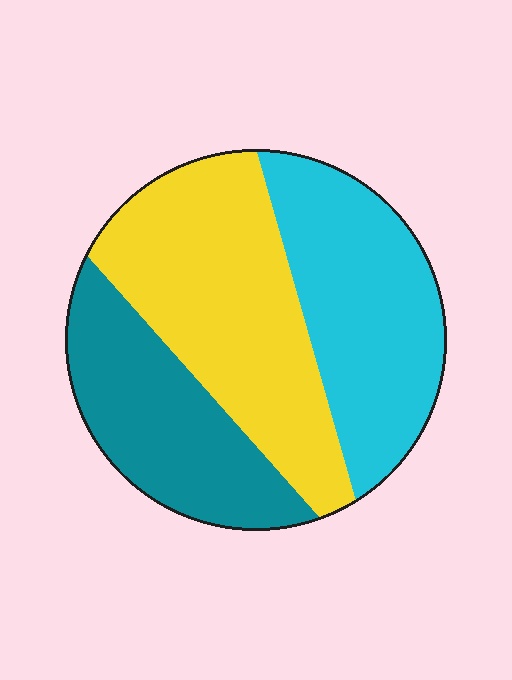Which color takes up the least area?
Teal, at roughly 25%.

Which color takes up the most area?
Yellow, at roughly 40%.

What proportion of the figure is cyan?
Cyan covers 33% of the figure.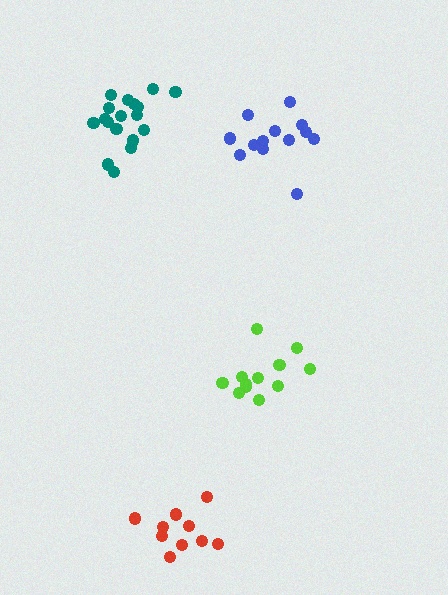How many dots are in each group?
Group 1: 13 dots, Group 2: 12 dots, Group 3: 12 dots, Group 4: 18 dots (55 total).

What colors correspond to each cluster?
The clusters are colored: blue, red, lime, teal.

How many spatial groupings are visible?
There are 4 spatial groupings.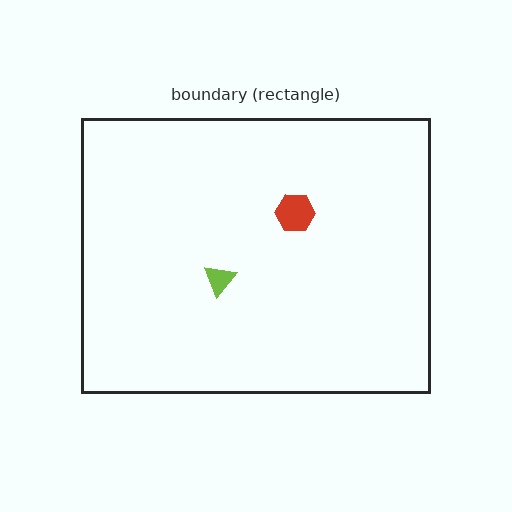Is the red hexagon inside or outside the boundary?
Inside.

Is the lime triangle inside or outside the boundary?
Inside.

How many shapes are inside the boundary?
2 inside, 0 outside.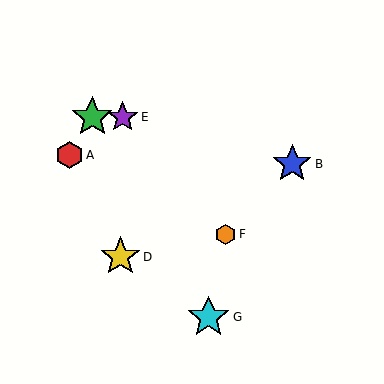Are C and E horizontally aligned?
Yes, both are at y≈117.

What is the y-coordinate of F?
Object F is at y≈234.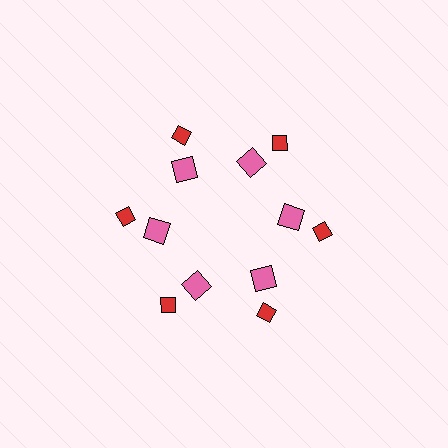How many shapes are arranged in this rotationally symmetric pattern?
There are 12 shapes, arranged in 6 groups of 2.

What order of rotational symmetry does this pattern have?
This pattern has 6-fold rotational symmetry.